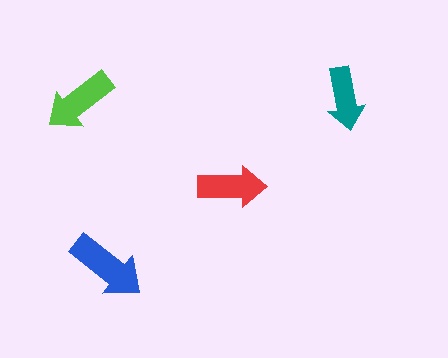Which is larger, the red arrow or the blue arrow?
The blue one.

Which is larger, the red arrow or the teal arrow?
The red one.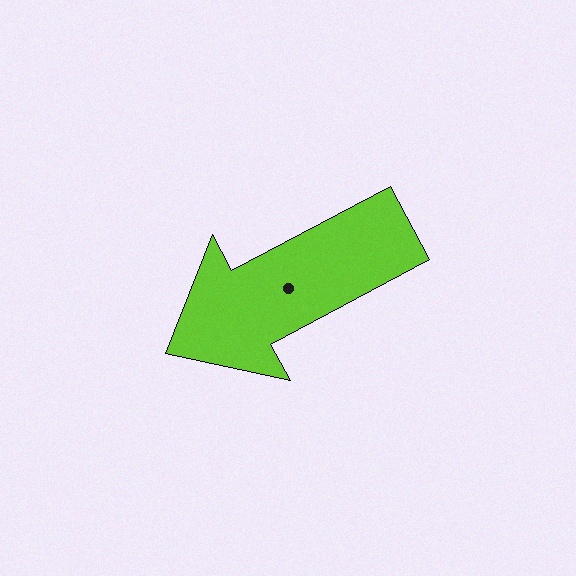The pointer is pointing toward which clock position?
Roughly 8 o'clock.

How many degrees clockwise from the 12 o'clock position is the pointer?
Approximately 242 degrees.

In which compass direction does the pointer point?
Southwest.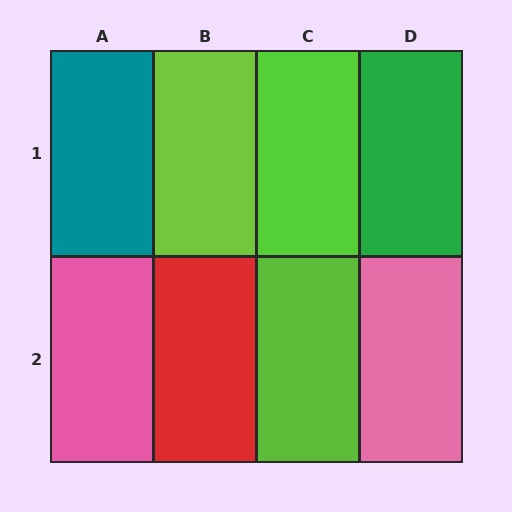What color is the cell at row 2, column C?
Lime.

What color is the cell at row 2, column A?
Pink.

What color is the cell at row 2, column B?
Red.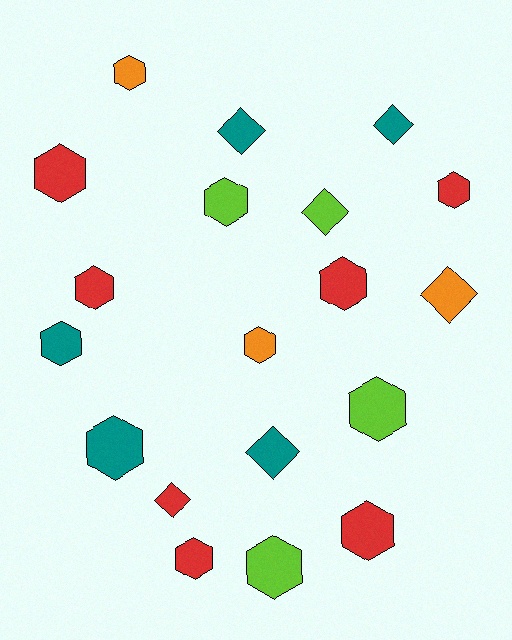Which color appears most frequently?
Red, with 7 objects.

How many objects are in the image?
There are 19 objects.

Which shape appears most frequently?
Hexagon, with 13 objects.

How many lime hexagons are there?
There are 3 lime hexagons.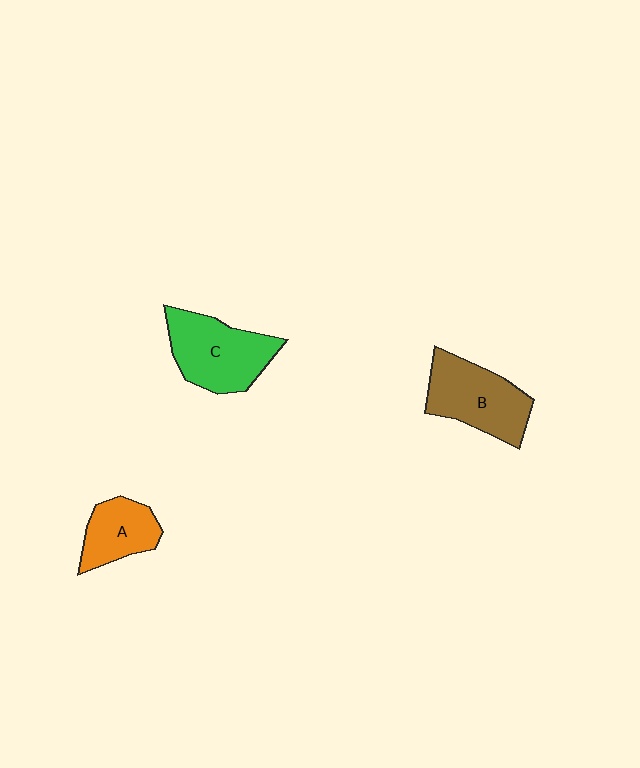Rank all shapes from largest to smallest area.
From largest to smallest: C (green), B (brown), A (orange).